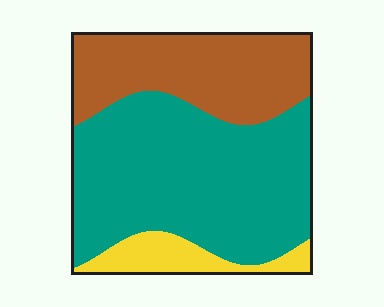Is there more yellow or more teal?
Teal.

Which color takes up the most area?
Teal, at roughly 60%.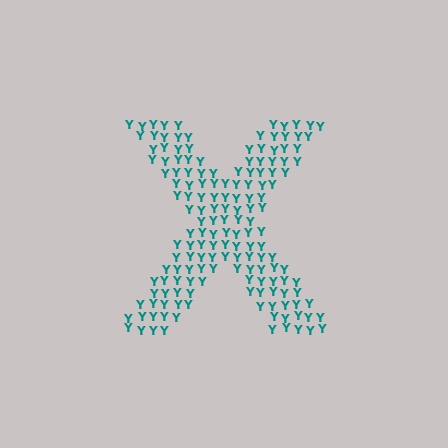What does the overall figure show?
The overall figure shows the letter X.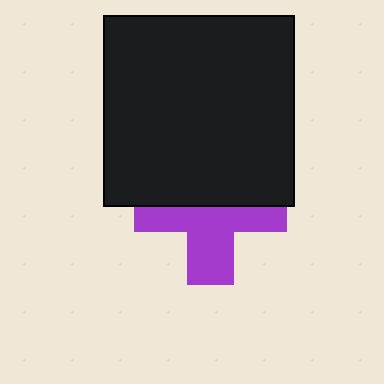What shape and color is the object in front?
The object in front is a black square.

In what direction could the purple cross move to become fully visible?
The purple cross could move down. That would shift it out from behind the black square entirely.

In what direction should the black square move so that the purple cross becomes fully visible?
The black square should move up. That is the shortest direction to clear the overlap and leave the purple cross fully visible.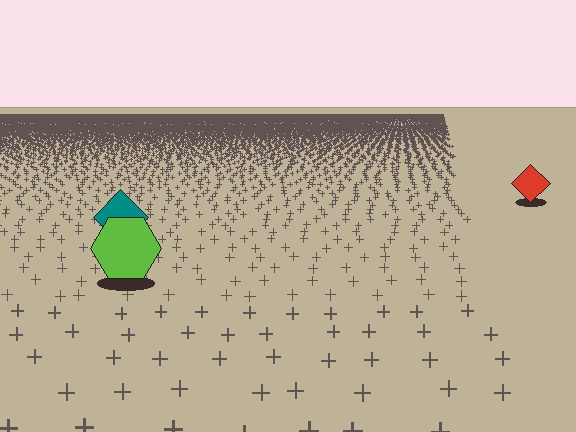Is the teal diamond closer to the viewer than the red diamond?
Yes. The teal diamond is closer — you can tell from the texture gradient: the ground texture is coarser near it.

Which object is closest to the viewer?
The lime hexagon is closest. The texture marks near it are larger and more spread out.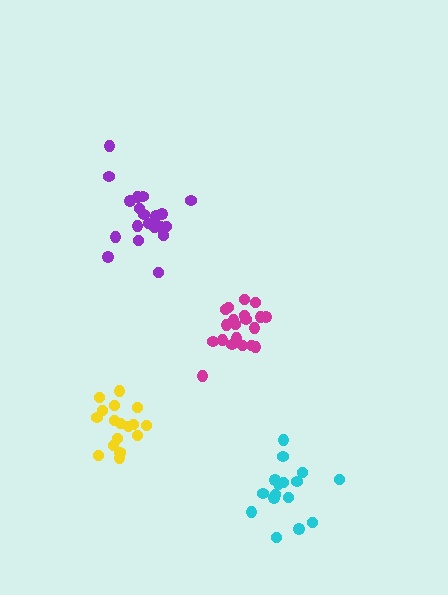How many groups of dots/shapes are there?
There are 4 groups.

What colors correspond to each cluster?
The clusters are colored: purple, magenta, yellow, cyan.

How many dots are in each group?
Group 1: 21 dots, Group 2: 20 dots, Group 3: 17 dots, Group 4: 16 dots (74 total).